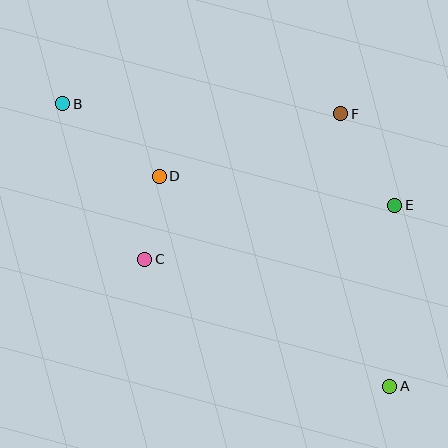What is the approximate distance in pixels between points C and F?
The distance between C and F is approximately 244 pixels.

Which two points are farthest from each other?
Points A and B are farthest from each other.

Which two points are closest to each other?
Points C and D are closest to each other.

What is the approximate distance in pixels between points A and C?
The distance between A and C is approximately 276 pixels.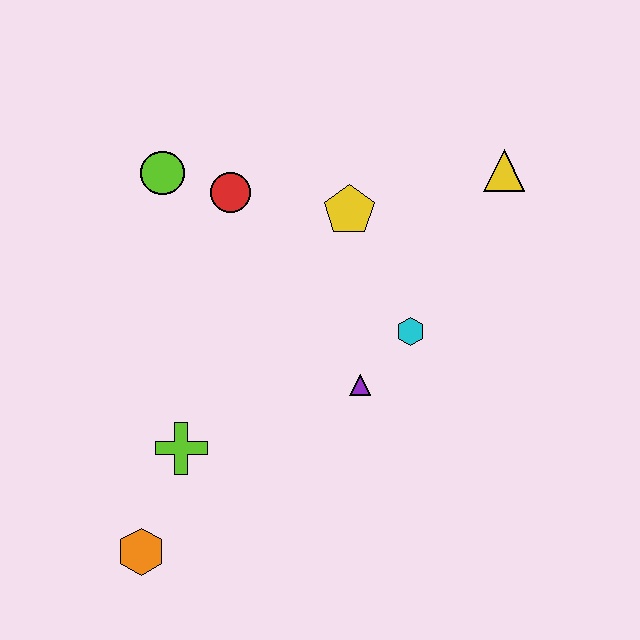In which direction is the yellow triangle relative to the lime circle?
The yellow triangle is to the right of the lime circle.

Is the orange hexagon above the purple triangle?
No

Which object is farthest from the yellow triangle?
The orange hexagon is farthest from the yellow triangle.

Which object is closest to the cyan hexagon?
The purple triangle is closest to the cyan hexagon.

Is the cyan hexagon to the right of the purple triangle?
Yes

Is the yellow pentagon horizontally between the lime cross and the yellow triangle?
Yes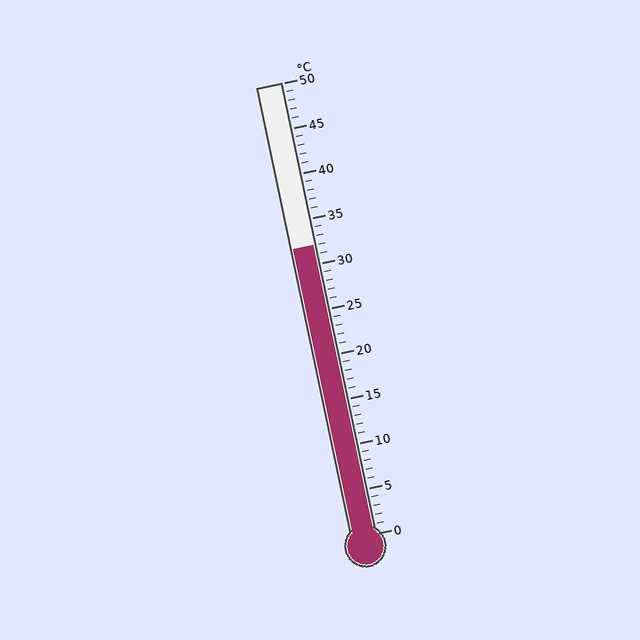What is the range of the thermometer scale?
The thermometer scale ranges from 0°C to 50°C.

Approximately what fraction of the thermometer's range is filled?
The thermometer is filled to approximately 65% of its range.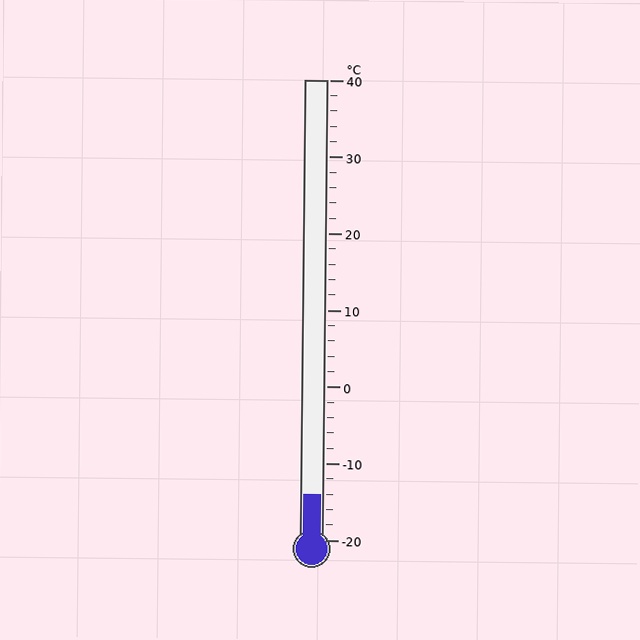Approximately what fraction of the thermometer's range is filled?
The thermometer is filled to approximately 10% of its range.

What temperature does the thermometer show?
The thermometer shows approximately -14°C.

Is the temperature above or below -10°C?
The temperature is below -10°C.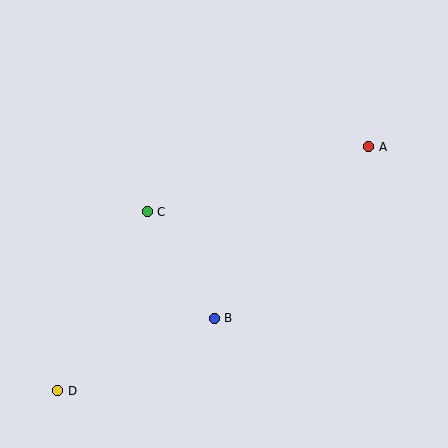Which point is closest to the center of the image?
Point C at (147, 212) is closest to the center.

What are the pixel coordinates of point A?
Point A is at (369, 147).